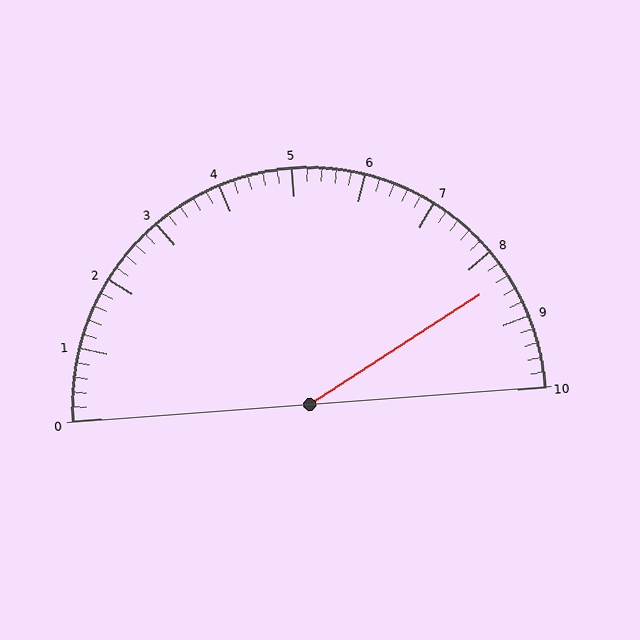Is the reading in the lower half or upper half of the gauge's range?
The reading is in the upper half of the range (0 to 10).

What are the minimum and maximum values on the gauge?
The gauge ranges from 0 to 10.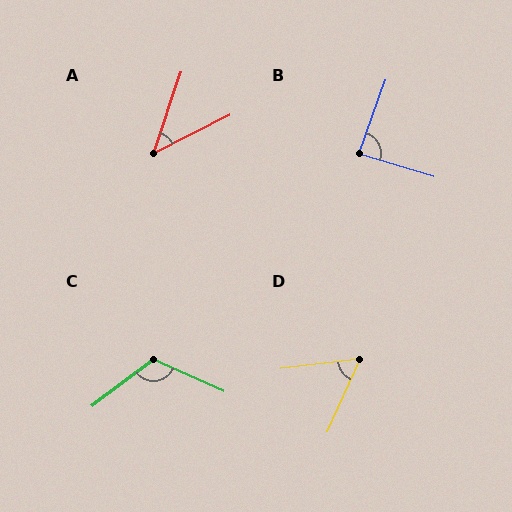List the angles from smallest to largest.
A (45°), D (59°), B (87°), C (119°).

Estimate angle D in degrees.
Approximately 59 degrees.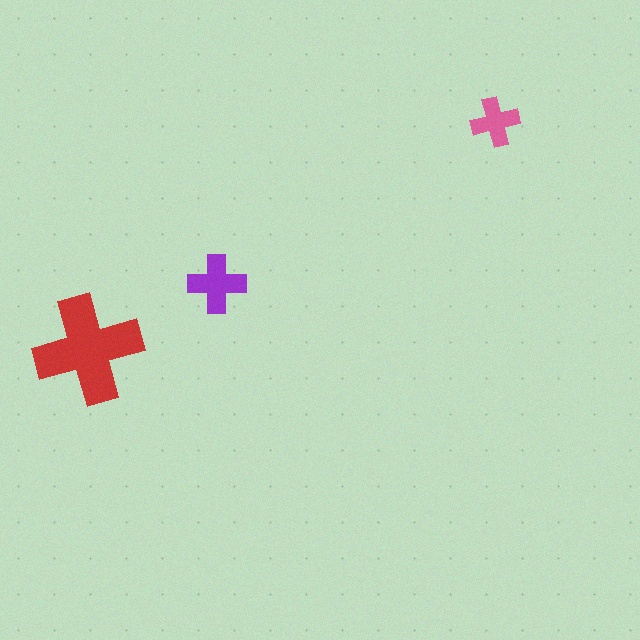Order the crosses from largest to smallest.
the red one, the purple one, the pink one.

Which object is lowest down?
The red cross is bottommost.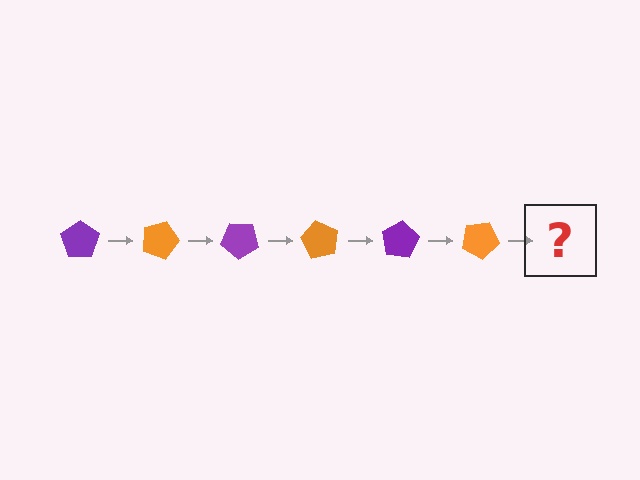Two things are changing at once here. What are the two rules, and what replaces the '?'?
The two rules are that it rotates 20 degrees each step and the color cycles through purple and orange. The '?' should be a purple pentagon, rotated 120 degrees from the start.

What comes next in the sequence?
The next element should be a purple pentagon, rotated 120 degrees from the start.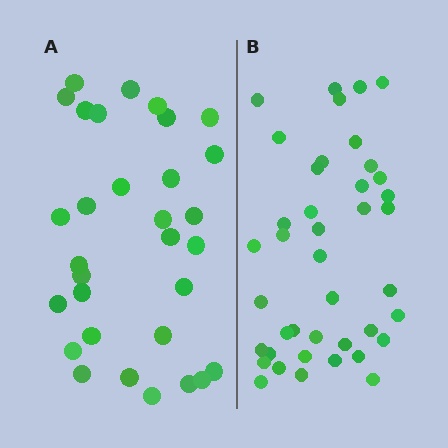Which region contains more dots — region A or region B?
Region B (the right region) has more dots.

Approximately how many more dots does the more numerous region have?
Region B has roughly 10 or so more dots than region A.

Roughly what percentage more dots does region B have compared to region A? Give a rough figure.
About 30% more.